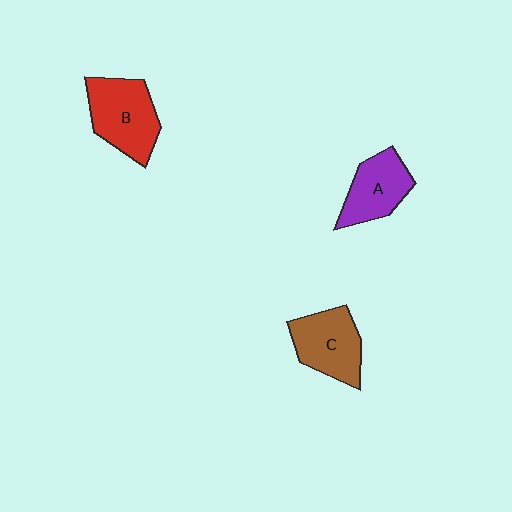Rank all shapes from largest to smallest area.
From largest to smallest: B (red), C (brown), A (purple).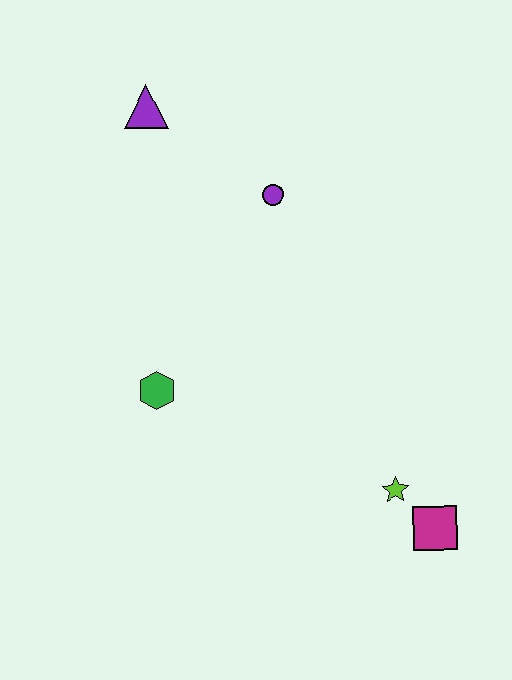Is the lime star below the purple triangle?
Yes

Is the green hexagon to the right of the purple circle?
No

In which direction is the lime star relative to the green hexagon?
The lime star is to the right of the green hexagon.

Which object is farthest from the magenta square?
The purple triangle is farthest from the magenta square.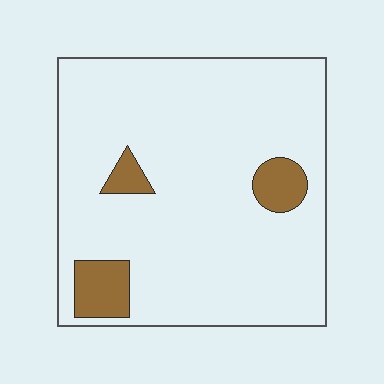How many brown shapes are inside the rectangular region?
3.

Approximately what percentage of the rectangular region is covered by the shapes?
Approximately 10%.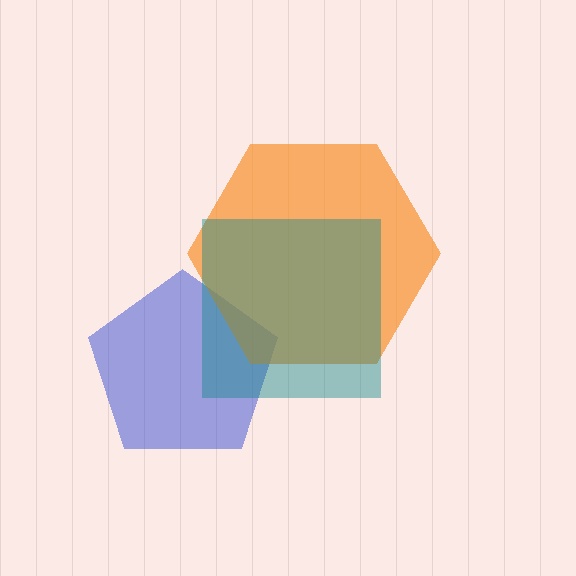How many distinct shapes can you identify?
There are 3 distinct shapes: a blue pentagon, an orange hexagon, a teal square.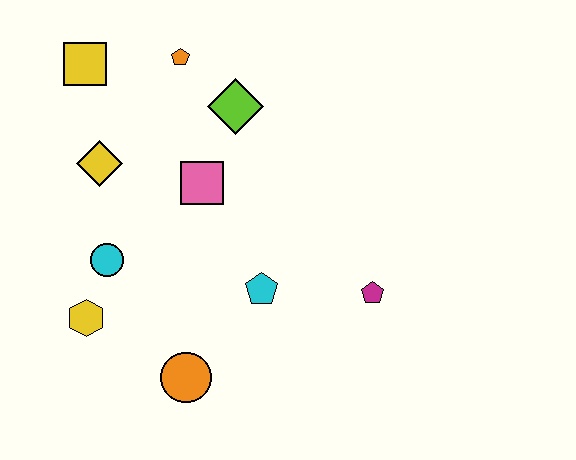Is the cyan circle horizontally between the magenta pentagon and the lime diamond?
No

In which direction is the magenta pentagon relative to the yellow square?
The magenta pentagon is to the right of the yellow square.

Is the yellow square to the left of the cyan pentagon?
Yes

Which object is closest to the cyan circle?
The yellow hexagon is closest to the cyan circle.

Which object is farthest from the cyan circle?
The magenta pentagon is farthest from the cyan circle.